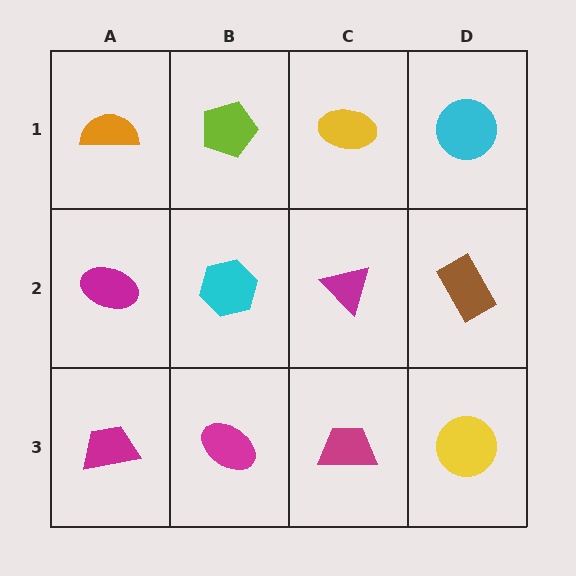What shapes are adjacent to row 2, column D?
A cyan circle (row 1, column D), a yellow circle (row 3, column D), a magenta triangle (row 2, column C).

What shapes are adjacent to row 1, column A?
A magenta ellipse (row 2, column A), a lime pentagon (row 1, column B).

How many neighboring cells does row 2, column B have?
4.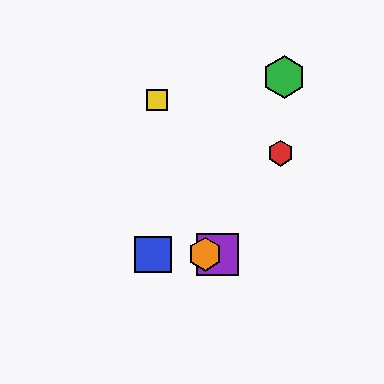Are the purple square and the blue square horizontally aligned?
Yes, both are at y≈254.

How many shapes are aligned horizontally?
3 shapes (the blue square, the purple square, the orange hexagon) are aligned horizontally.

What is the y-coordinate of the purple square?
The purple square is at y≈254.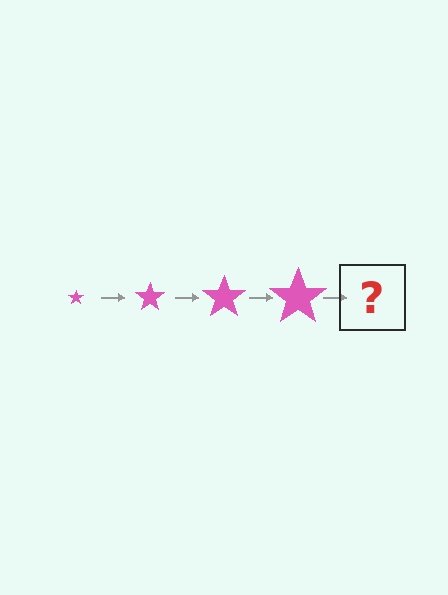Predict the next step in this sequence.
The next step is a pink star, larger than the previous one.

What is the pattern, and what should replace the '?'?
The pattern is that the star gets progressively larger each step. The '?' should be a pink star, larger than the previous one.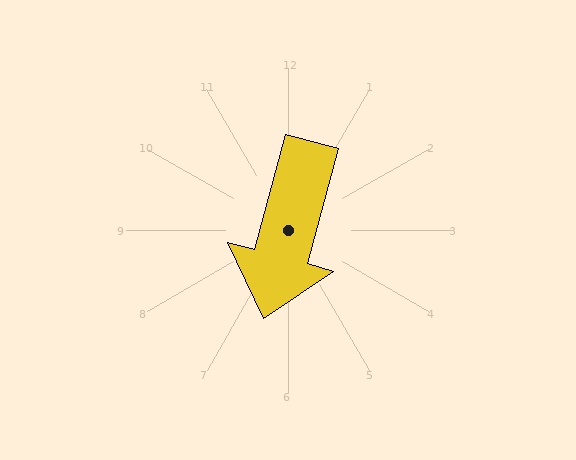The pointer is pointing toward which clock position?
Roughly 7 o'clock.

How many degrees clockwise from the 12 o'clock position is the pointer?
Approximately 195 degrees.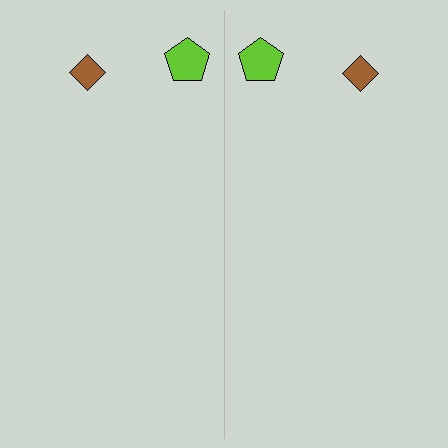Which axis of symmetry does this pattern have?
The pattern has a vertical axis of symmetry running through the center of the image.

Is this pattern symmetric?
Yes, this pattern has bilateral (reflection) symmetry.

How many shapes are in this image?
There are 4 shapes in this image.